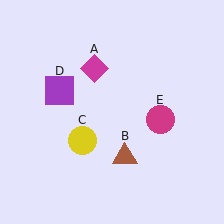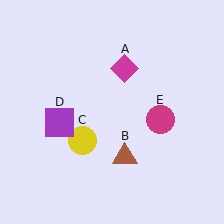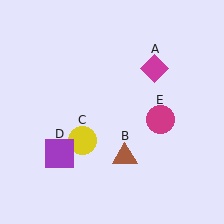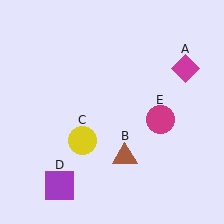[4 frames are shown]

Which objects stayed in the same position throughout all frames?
Brown triangle (object B) and yellow circle (object C) and magenta circle (object E) remained stationary.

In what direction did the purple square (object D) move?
The purple square (object D) moved down.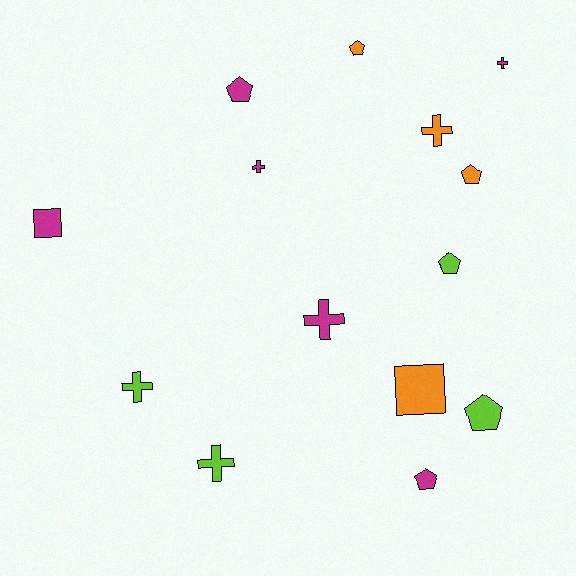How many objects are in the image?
There are 14 objects.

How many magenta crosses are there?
There are 3 magenta crosses.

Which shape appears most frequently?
Pentagon, with 6 objects.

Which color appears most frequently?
Magenta, with 6 objects.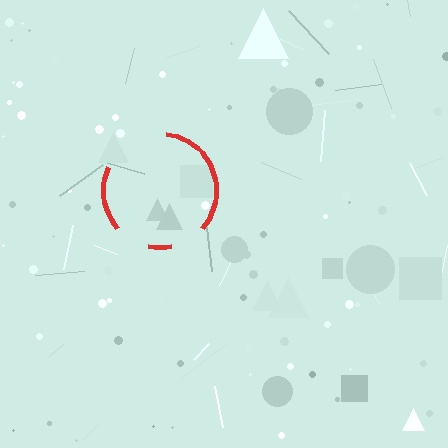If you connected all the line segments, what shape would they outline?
They would outline a circle.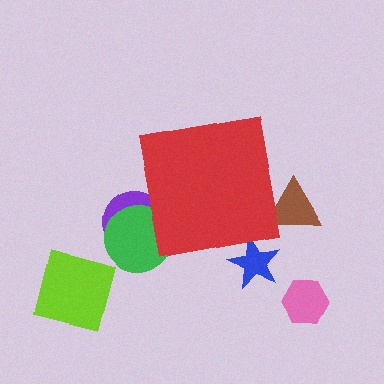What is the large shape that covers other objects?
A red square.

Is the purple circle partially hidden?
Yes, the purple circle is partially hidden behind the red square.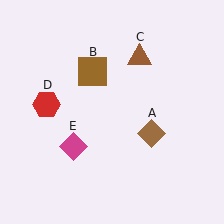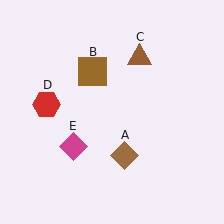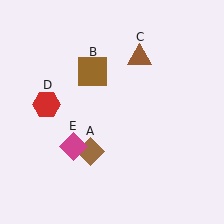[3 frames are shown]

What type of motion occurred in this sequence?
The brown diamond (object A) rotated clockwise around the center of the scene.